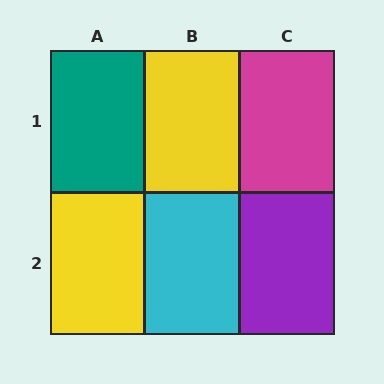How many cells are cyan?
1 cell is cyan.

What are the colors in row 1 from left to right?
Teal, yellow, magenta.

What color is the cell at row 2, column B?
Cyan.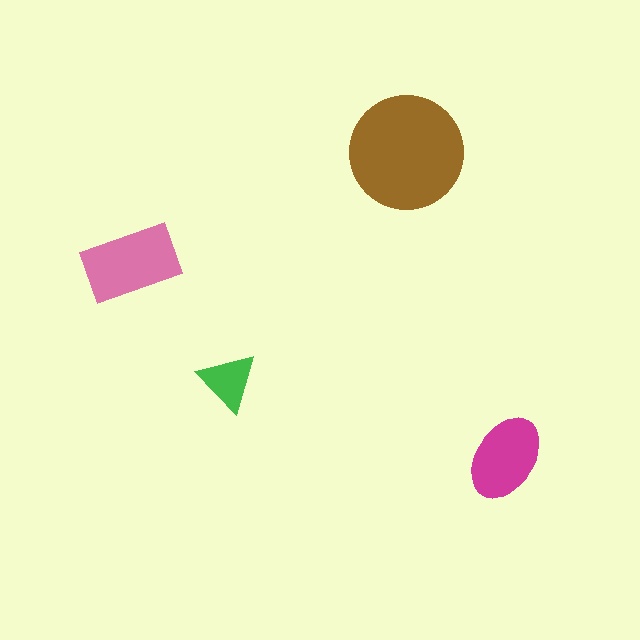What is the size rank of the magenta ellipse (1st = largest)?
3rd.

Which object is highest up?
The brown circle is topmost.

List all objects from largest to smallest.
The brown circle, the pink rectangle, the magenta ellipse, the green triangle.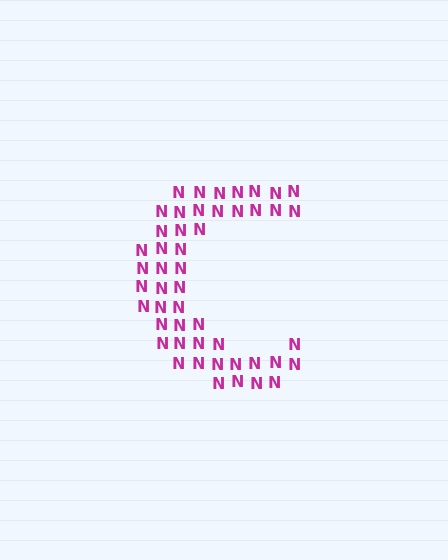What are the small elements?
The small elements are letter N's.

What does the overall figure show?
The overall figure shows the letter C.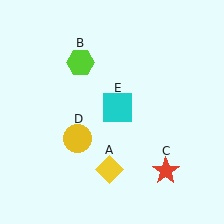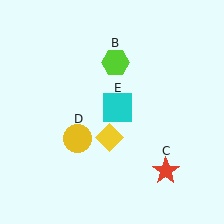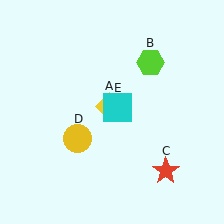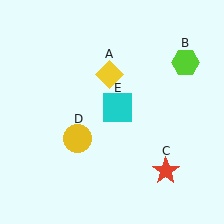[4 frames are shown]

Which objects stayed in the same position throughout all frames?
Red star (object C) and yellow circle (object D) and cyan square (object E) remained stationary.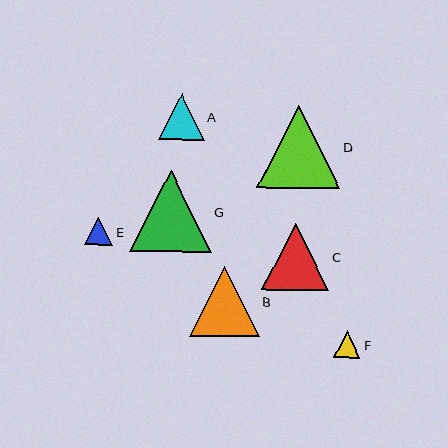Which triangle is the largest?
Triangle D is the largest with a size of approximately 83 pixels.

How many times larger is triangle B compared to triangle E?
Triangle B is approximately 2.5 times the size of triangle E.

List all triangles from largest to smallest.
From largest to smallest: D, G, B, C, A, E, F.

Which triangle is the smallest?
Triangle F is the smallest with a size of approximately 27 pixels.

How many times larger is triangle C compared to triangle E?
Triangle C is approximately 2.4 times the size of triangle E.